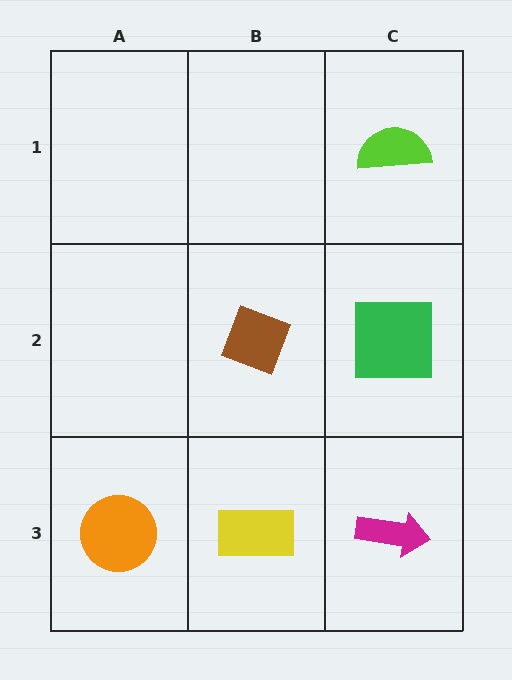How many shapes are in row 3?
3 shapes.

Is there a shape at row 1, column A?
No, that cell is empty.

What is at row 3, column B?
A yellow rectangle.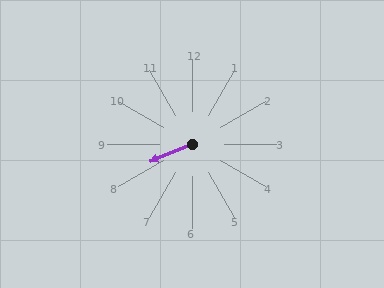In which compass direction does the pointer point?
Southwest.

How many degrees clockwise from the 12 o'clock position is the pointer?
Approximately 247 degrees.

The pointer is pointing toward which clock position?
Roughly 8 o'clock.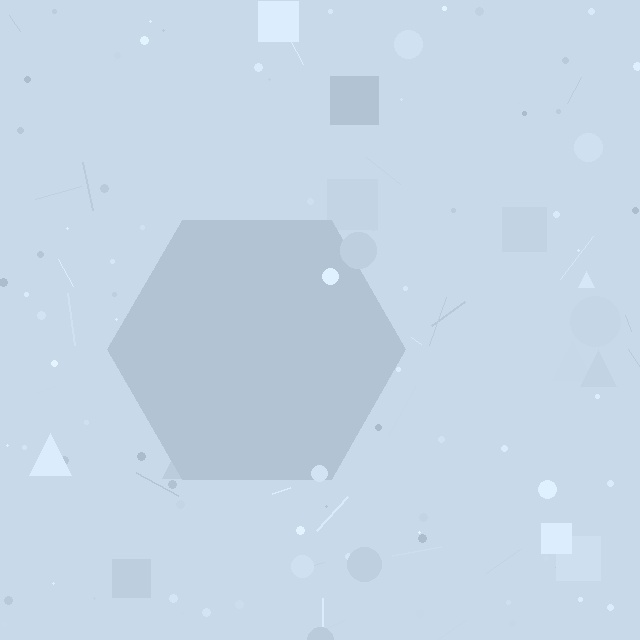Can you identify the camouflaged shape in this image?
The camouflaged shape is a hexagon.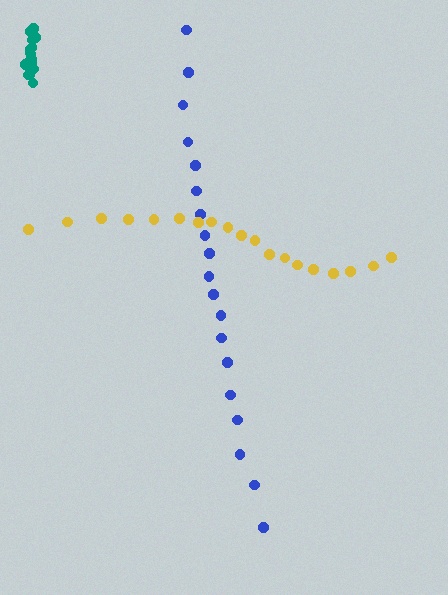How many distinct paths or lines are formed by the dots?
There are 3 distinct paths.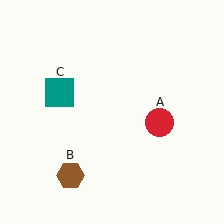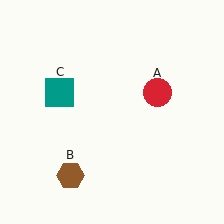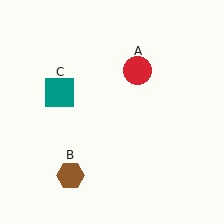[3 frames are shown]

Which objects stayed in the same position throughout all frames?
Brown hexagon (object B) and teal square (object C) remained stationary.